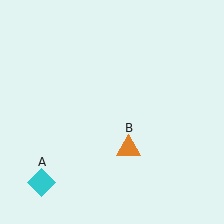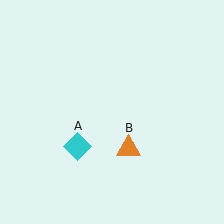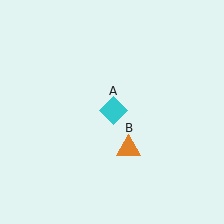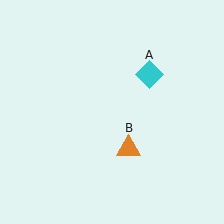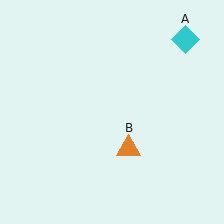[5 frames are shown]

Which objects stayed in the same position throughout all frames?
Orange triangle (object B) remained stationary.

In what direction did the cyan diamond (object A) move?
The cyan diamond (object A) moved up and to the right.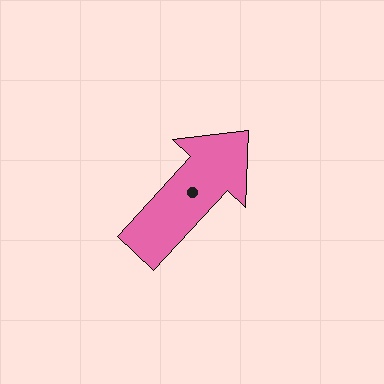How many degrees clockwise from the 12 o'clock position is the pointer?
Approximately 43 degrees.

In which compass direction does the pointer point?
Northeast.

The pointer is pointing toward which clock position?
Roughly 1 o'clock.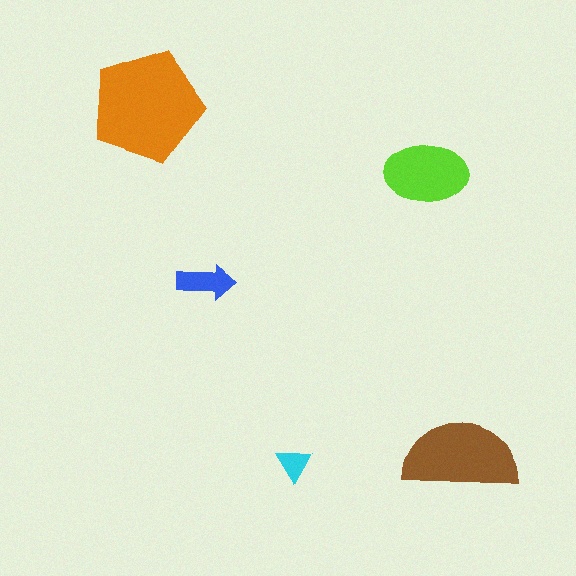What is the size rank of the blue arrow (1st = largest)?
4th.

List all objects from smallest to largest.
The cyan triangle, the blue arrow, the lime ellipse, the brown semicircle, the orange pentagon.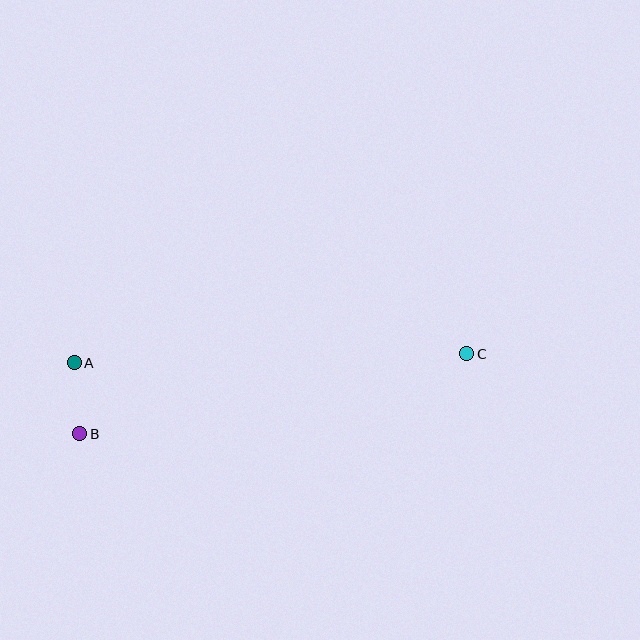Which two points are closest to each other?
Points A and B are closest to each other.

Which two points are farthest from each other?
Points B and C are farthest from each other.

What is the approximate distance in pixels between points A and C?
The distance between A and C is approximately 393 pixels.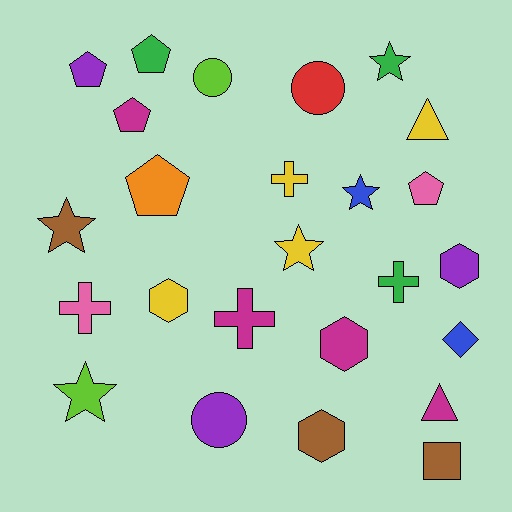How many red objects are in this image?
There is 1 red object.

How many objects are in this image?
There are 25 objects.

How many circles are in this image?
There are 3 circles.